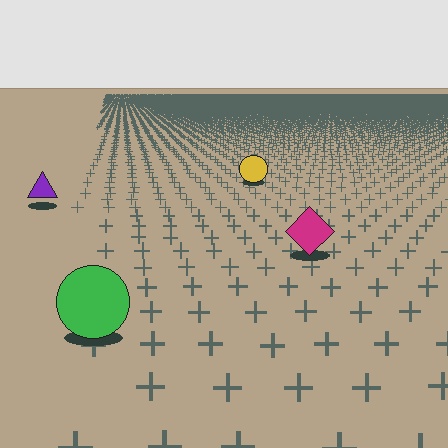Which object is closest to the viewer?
The green circle is closest. The texture marks near it are larger and more spread out.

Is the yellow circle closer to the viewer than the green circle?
No. The green circle is closer — you can tell from the texture gradient: the ground texture is coarser near it.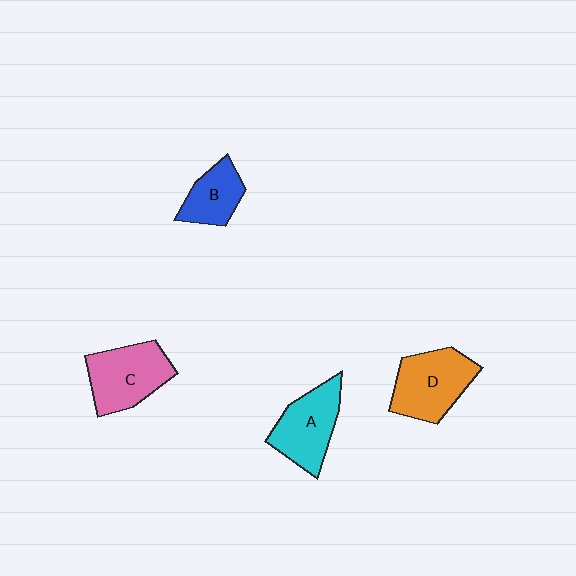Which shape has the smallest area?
Shape B (blue).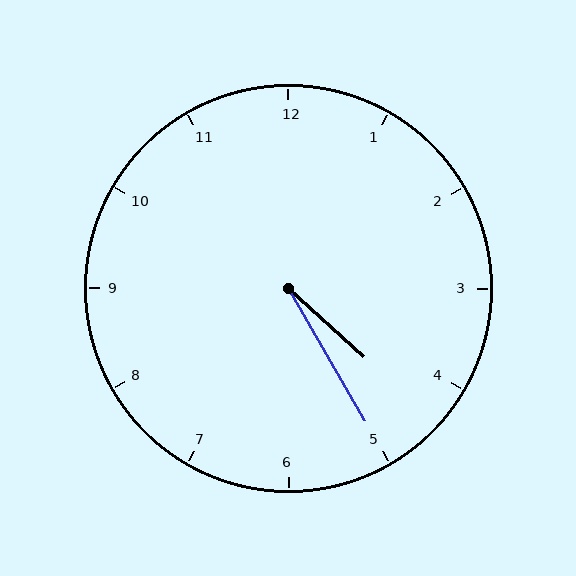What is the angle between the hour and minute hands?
Approximately 18 degrees.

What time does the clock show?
4:25.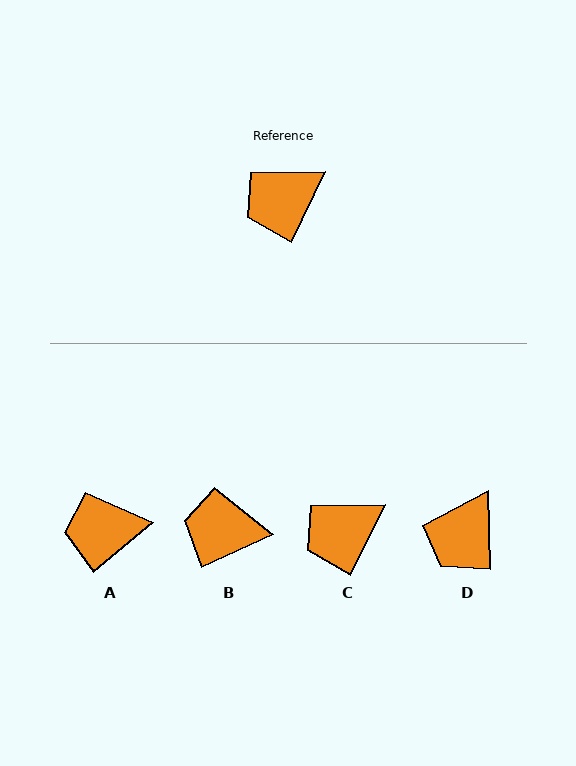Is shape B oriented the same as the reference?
No, it is off by about 39 degrees.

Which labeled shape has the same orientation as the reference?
C.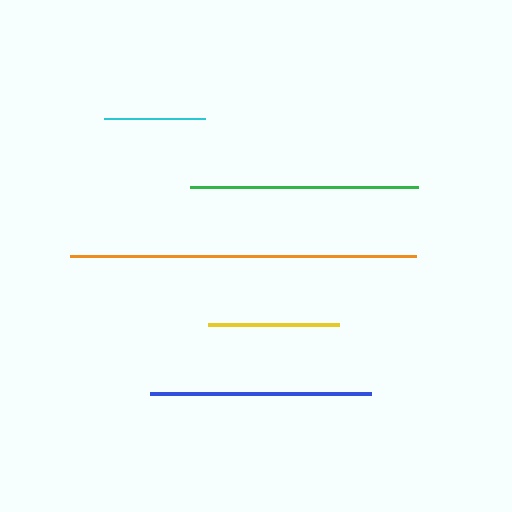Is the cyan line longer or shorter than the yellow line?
The yellow line is longer than the cyan line.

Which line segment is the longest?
The orange line is the longest at approximately 346 pixels.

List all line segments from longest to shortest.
From longest to shortest: orange, green, blue, yellow, cyan.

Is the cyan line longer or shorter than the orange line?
The orange line is longer than the cyan line.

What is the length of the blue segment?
The blue segment is approximately 221 pixels long.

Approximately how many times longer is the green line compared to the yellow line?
The green line is approximately 1.7 times the length of the yellow line.